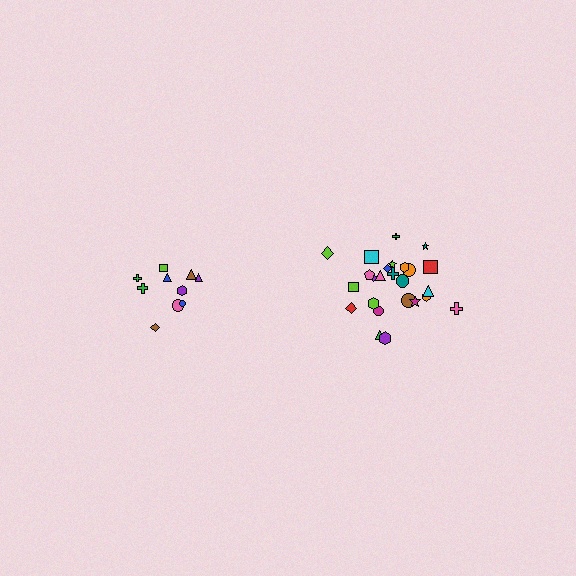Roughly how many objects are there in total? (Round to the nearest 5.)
Roughly 35 objects in total.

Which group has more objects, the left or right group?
The right group.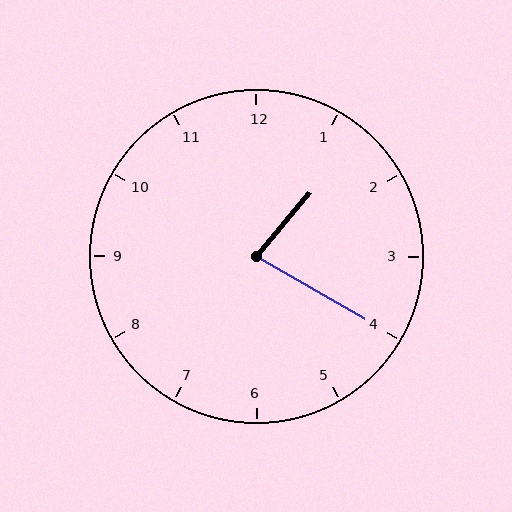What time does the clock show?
1:20.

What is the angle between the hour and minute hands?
Approximately 80 degrees.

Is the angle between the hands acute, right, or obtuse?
It is acute.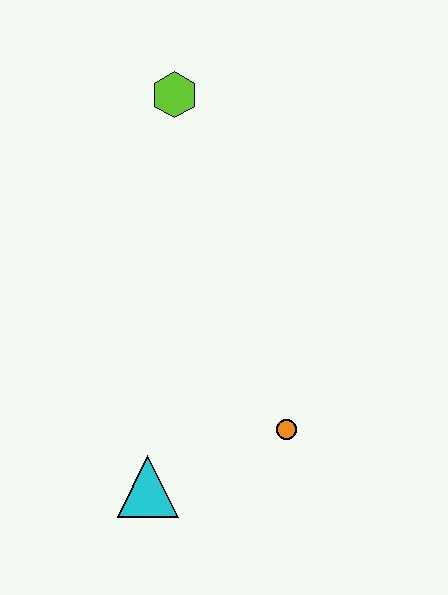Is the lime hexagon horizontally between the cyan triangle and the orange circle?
Yes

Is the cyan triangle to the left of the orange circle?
Yes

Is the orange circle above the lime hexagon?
No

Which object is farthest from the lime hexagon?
The cyan triangle is farthest from the lime hexagon.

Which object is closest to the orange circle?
The cyan triangle is closest to the orange circle.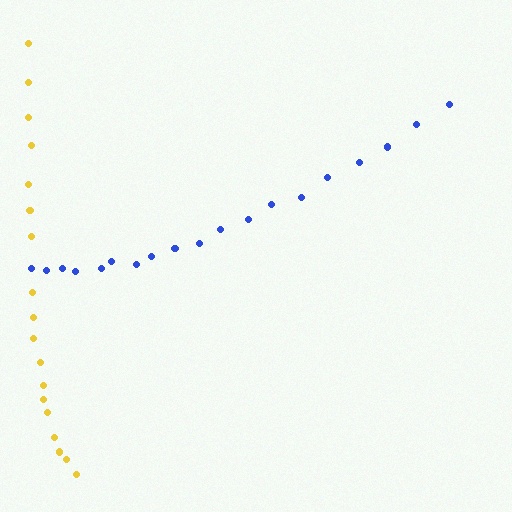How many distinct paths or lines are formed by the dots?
There are 2 distinct paths.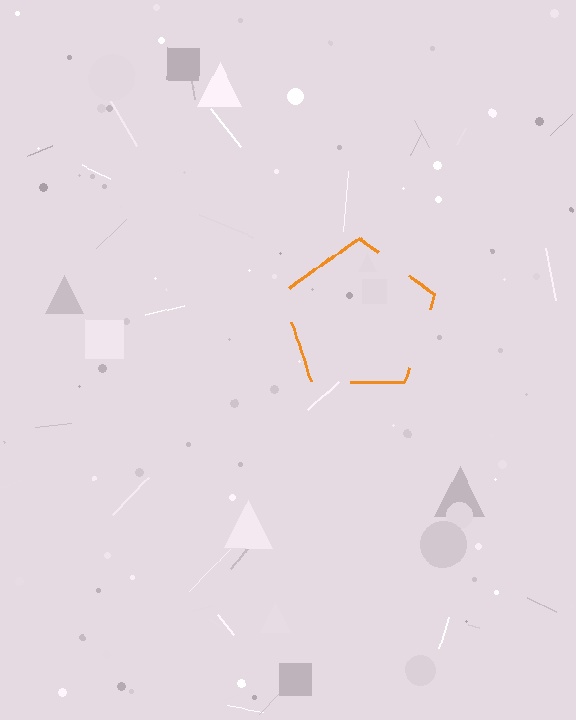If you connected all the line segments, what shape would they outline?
They would outline a pentagon.